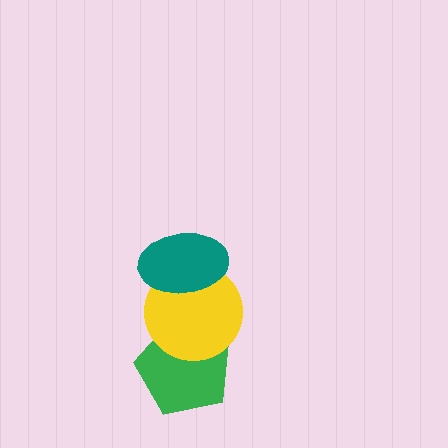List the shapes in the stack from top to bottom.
From top to bottom: the teal ellipse, the yellow circle, the green pentagon.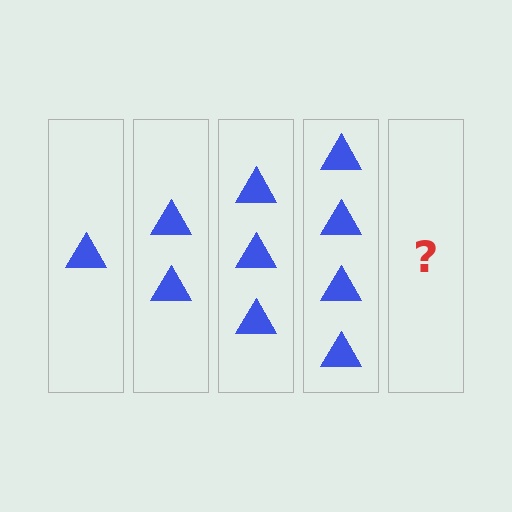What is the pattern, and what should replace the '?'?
The pattern is that each step adds one more triangle. The '?' should be 5 triangles.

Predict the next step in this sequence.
The next step is 5 triangles.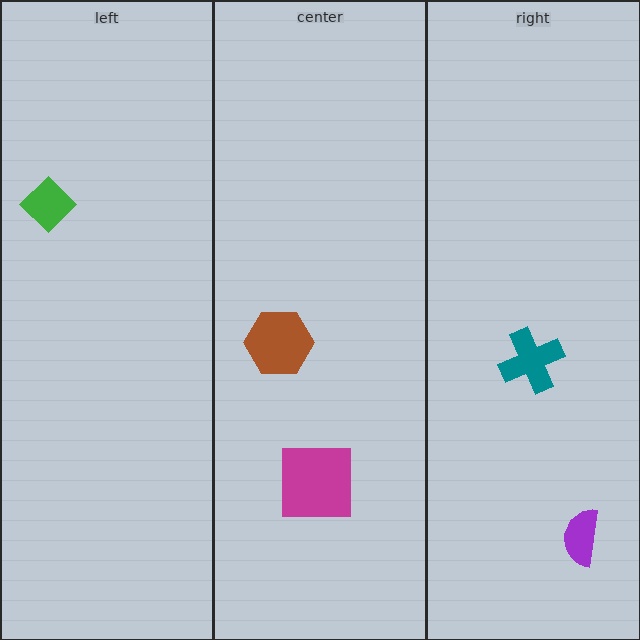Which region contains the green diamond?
The left region.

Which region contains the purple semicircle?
The right region.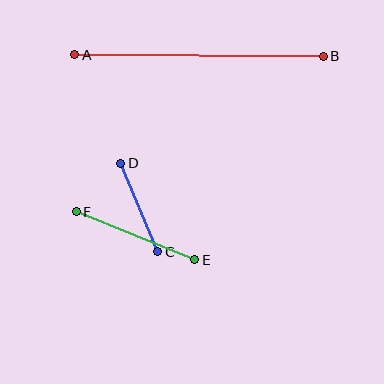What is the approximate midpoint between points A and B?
The midpoint is at approximately (199, 55) pixels.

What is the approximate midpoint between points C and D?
The midpoint is at approximately (139, 208) pixels.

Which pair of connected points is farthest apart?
Points A and B are farthest apart.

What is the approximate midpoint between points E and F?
The midpoint is at approximately (136, 236) pixels.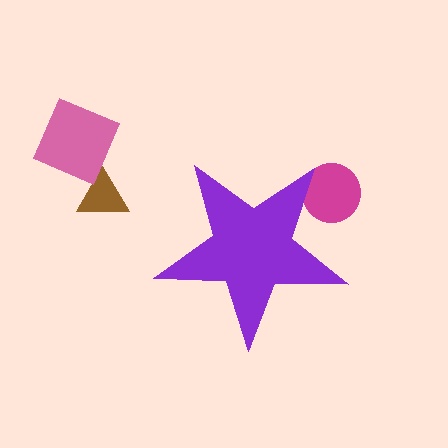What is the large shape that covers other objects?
A purple star.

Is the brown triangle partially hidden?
No, the brown triangle is fully visible.